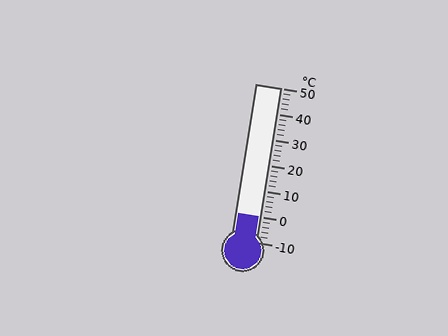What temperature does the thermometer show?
The thermometer shows approximately 0°C.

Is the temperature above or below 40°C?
The temperature is below 40°C.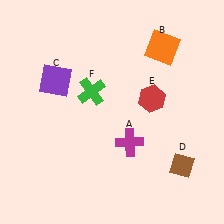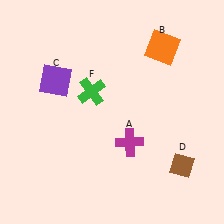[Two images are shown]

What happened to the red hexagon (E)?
The red hexagon (E) was removed in Image 2. It was in the top-right area of Image 1.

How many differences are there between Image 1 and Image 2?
There is 1 difference between the two images.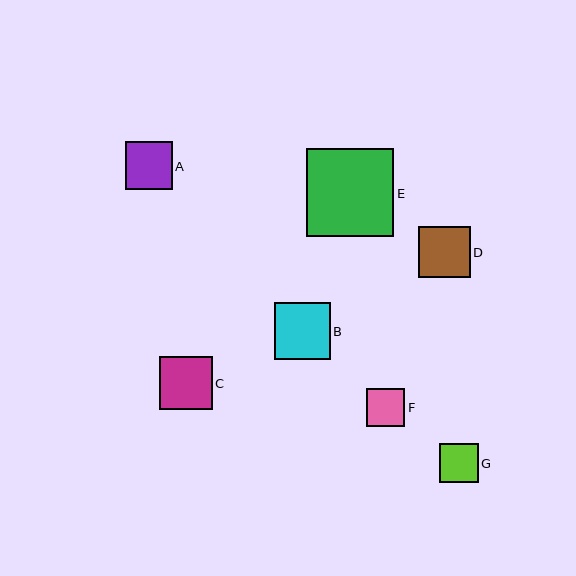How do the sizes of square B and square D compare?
Square B and square D are approximately the same size.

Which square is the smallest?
Square F is the smallest with a size of approximately 38 pixels.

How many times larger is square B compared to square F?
Square B is approximately 1.5 times the size of square F.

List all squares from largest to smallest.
From largest to smallest: E, B, C, D, A, G, F.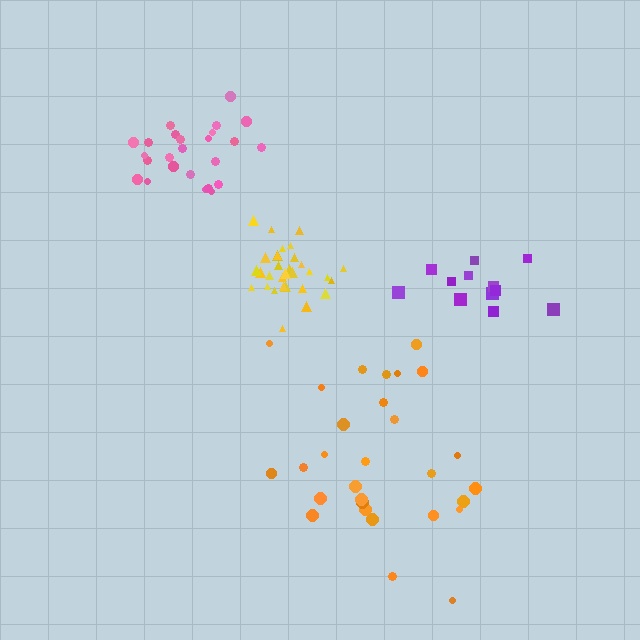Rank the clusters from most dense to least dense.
yellow, purple, pink, orange.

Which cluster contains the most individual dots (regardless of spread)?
Yellow (31).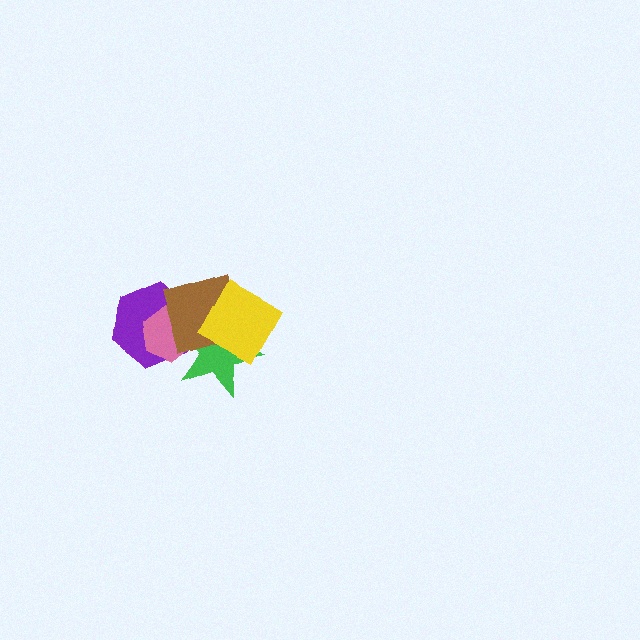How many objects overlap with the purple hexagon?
3 objects overlap with the purple hexagon.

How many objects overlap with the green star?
4 objects overlap with the green star.